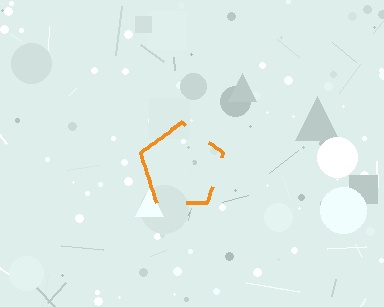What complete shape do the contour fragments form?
The contour fragments form a pentagon.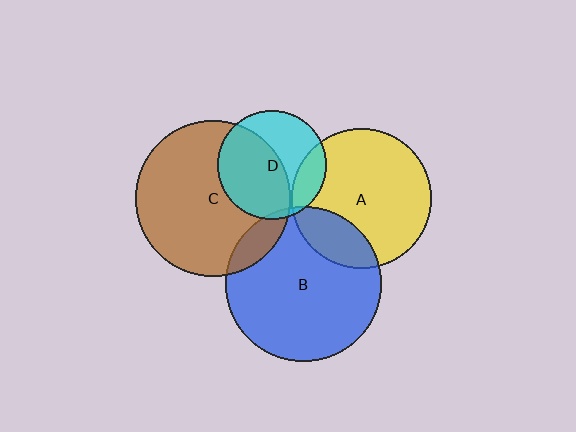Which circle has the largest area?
Circle B (blue).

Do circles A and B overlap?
Yes.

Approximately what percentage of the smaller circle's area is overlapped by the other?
Approximately 20%.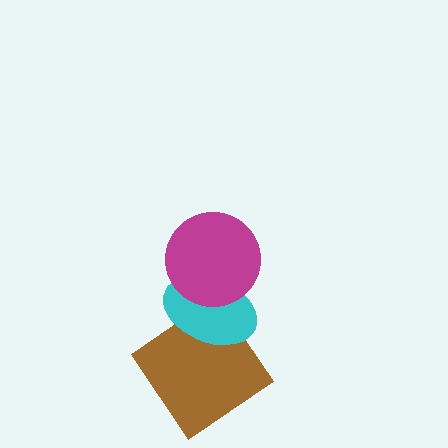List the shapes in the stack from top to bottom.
From top to bottom: the magenta circle, the cyan ellipse, the brown diamond.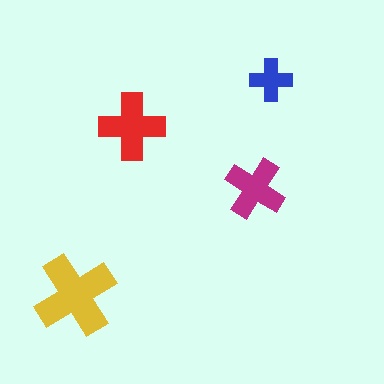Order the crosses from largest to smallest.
the yellow one, the red one, the magenta one, the blue one.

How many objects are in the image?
There are 4 objects in the image.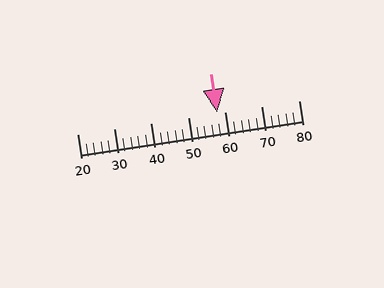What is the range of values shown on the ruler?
The ruler shows values from 20 to 80.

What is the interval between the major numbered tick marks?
The major tick marks are spaced 10 units apart.